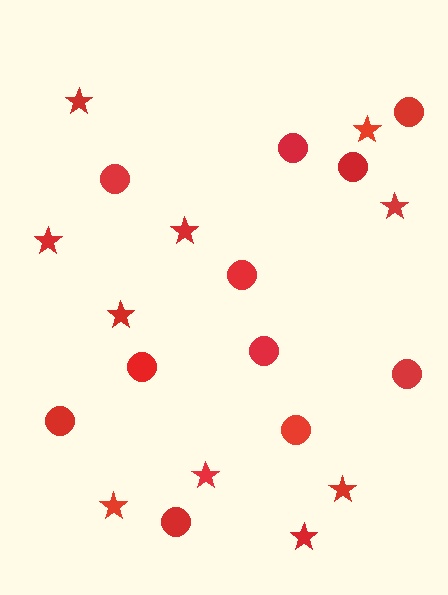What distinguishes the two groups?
There are 2 groups: one group of stars (10) and one group of circles (11).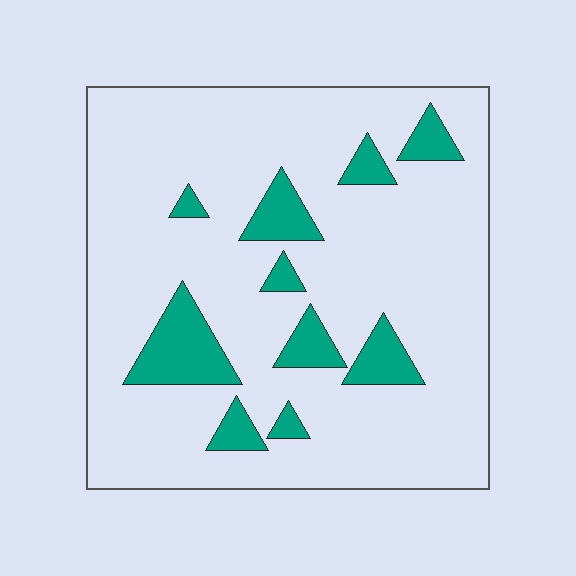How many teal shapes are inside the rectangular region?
10.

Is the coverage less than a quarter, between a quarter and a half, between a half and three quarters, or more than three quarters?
Less than a quarter.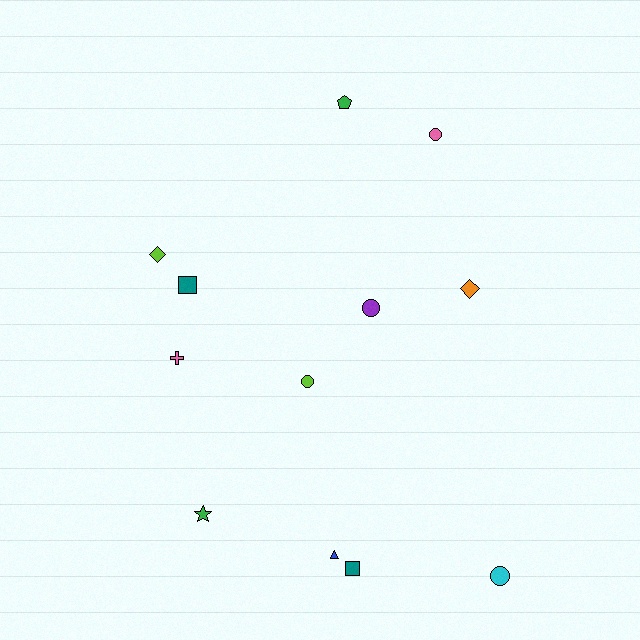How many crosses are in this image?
There is 1 cross.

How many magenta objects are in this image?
There are no magenta objects.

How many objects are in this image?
There are 12 objects.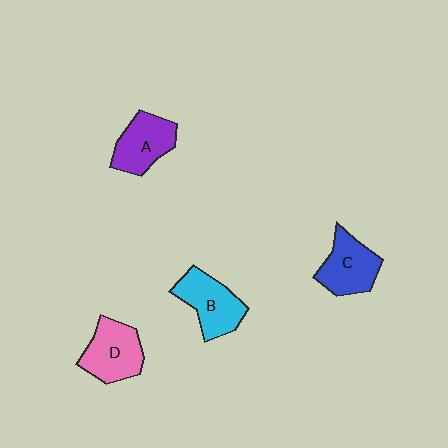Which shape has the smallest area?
Shape A (purple).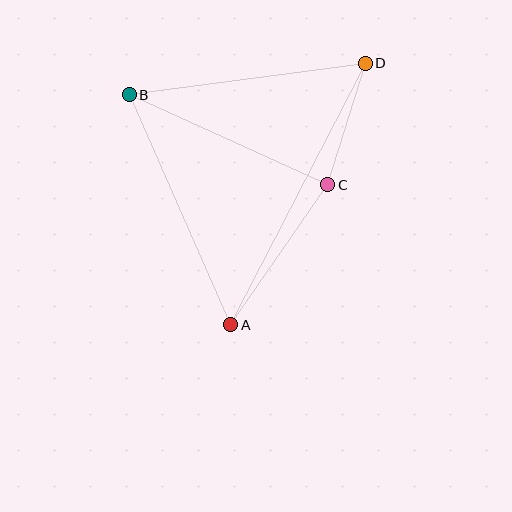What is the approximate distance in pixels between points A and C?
The distance between A and C is approximately 170 pixels.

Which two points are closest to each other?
Points C and D are closest to each other.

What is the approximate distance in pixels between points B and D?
The distance between B and D is approximately 238 pixels.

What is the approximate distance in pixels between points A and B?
The distance between A and B is approximately 252 pixels.